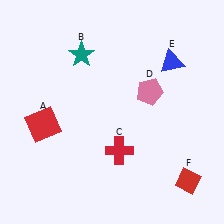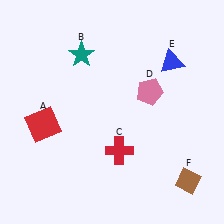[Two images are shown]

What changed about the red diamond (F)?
In Image 1, F is red. In Image 2, it changed to brown.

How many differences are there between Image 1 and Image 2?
There is 1 difference between the two images.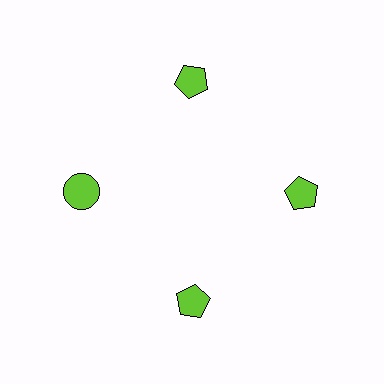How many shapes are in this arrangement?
There are 4 shapes arranged in a ring pattern.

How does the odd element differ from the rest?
It has a different shape: circle instead of pentagon.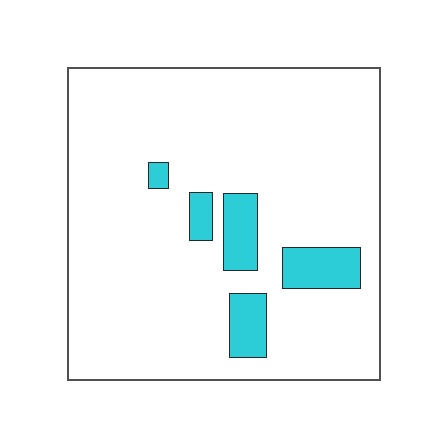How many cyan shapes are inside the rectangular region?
5.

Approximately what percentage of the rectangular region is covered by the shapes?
Approximately 10%.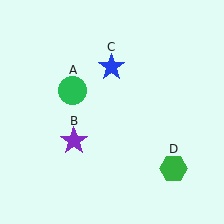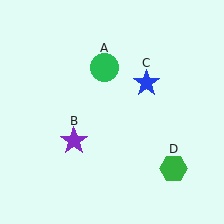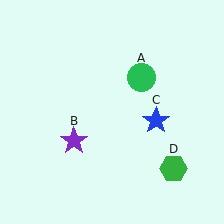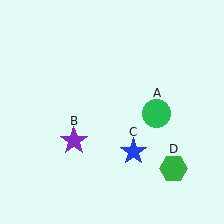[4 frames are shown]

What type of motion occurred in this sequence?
The green circle (object A), blue star (object C) rotated clockwise around the center of the scene.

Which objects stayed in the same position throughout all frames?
Purple star (object B) and green hexagon (object D) remained stationary.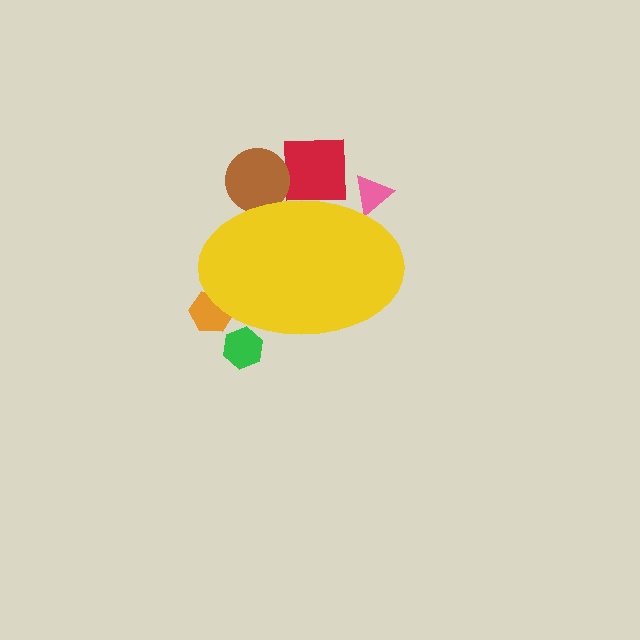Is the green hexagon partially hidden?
Yes, the green hexagon is partially hidden behind the yellow ellipse.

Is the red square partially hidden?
Yes, the red square is partially hidden behind the yellow ellipse.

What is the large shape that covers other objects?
A yellow ellipse.